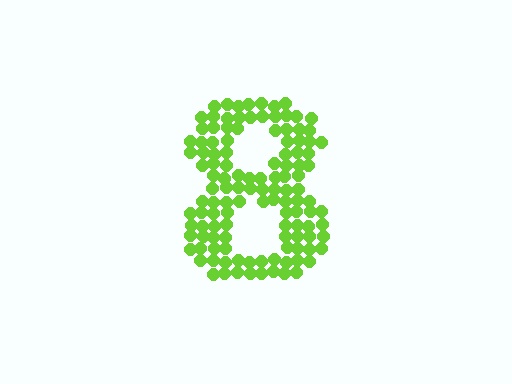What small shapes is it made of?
It is made of small circles.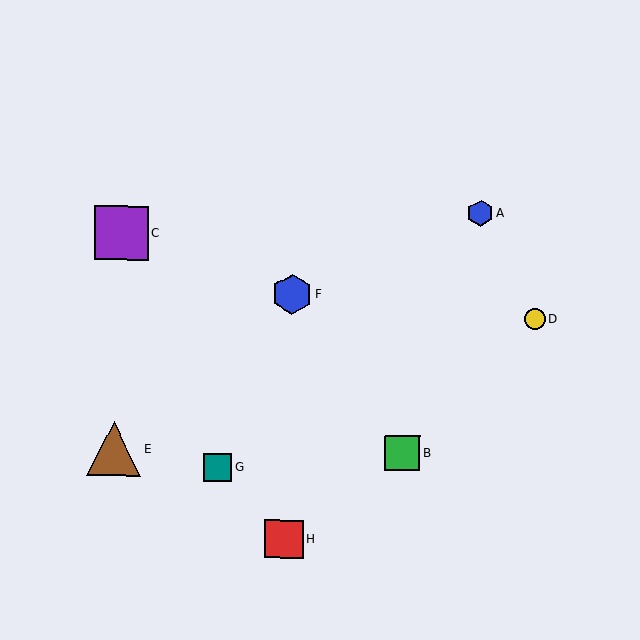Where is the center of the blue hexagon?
The center of the blue hexagon is at (480, 213).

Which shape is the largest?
The brown triangle (labeled E) is the largest.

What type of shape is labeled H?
Shape H is a red square.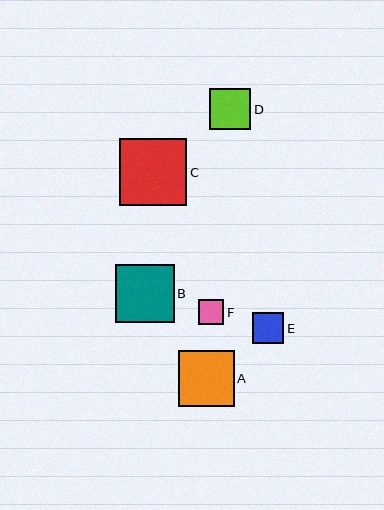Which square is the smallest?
Square F is the smallest with a size of approximately 25 pixels.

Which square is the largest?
Square C is the largest with a size of approximately 67 pixels.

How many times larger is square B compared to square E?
Square B is approximately 1.9 times the size of square E.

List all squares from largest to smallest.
From largest to smallest: C, B, A, D, E, F.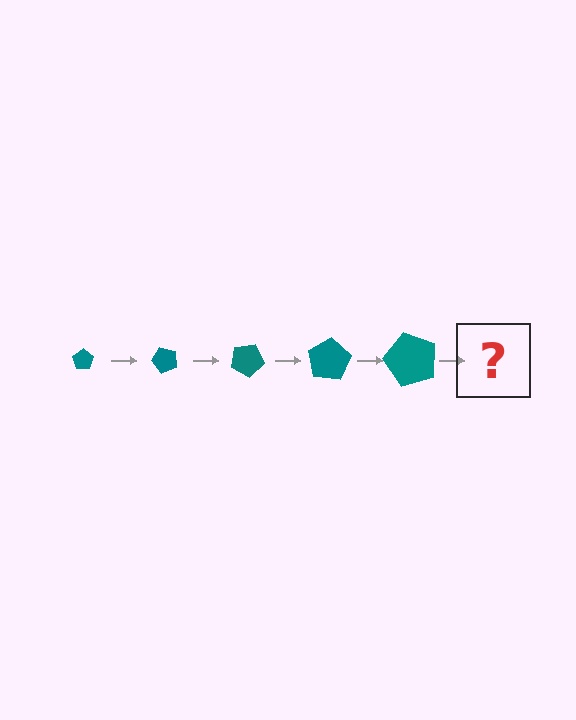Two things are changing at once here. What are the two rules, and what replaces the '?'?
The two rules are that the pentagon grows larger each step and it rotates 50 degrees each step. The '?' should be a pentagon, larger than the previous one and rotated 250 degrees from the start.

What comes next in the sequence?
The next element should be a pentagon, larger than the previous one and rotated 250 degrees from the start.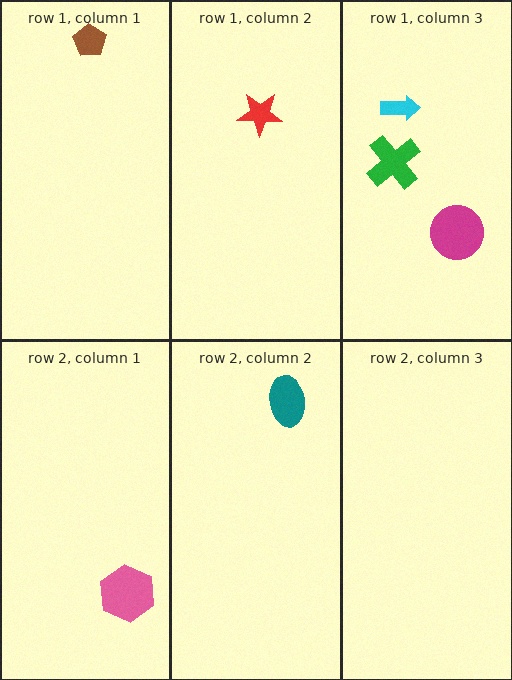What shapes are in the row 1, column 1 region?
The brown pentagon.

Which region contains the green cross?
The row 1, column 3 region.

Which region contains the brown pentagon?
The row 1, column 1 region.